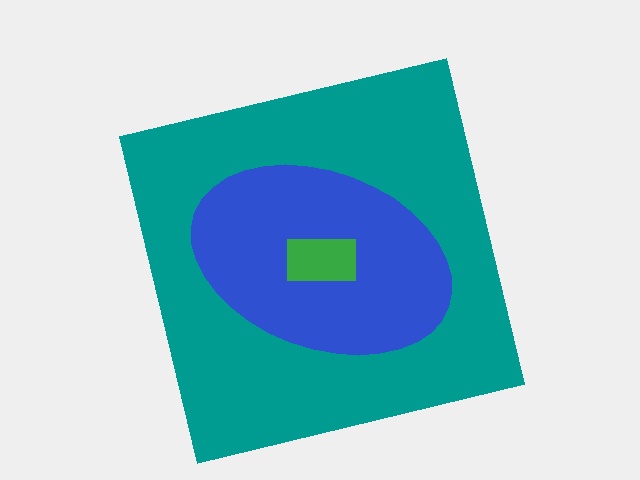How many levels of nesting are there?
3.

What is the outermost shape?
The teal square.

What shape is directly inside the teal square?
The blue ellipse.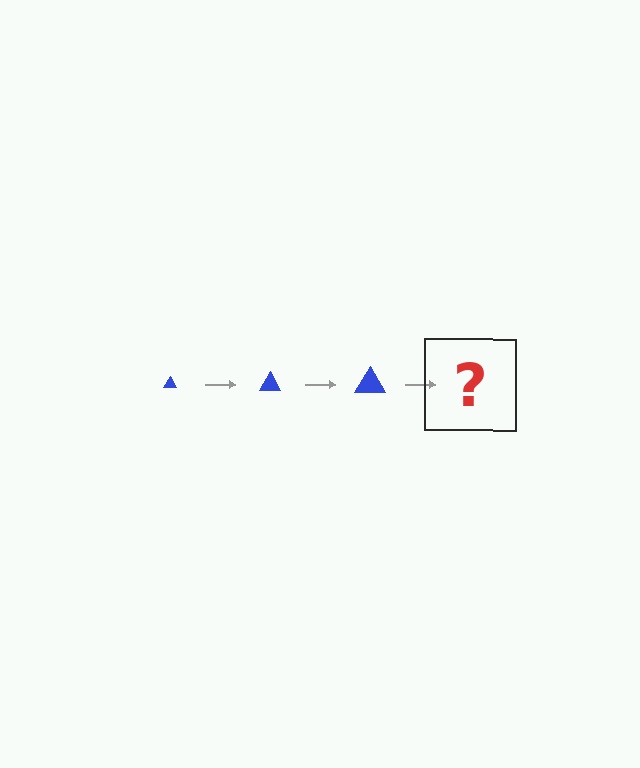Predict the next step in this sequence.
The next step is a blue triangle, larger than the previous one.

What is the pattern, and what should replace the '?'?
The pattern is that the triangle gets progressively larger each step. The '?' should be a blue triangle, larger than the previous one.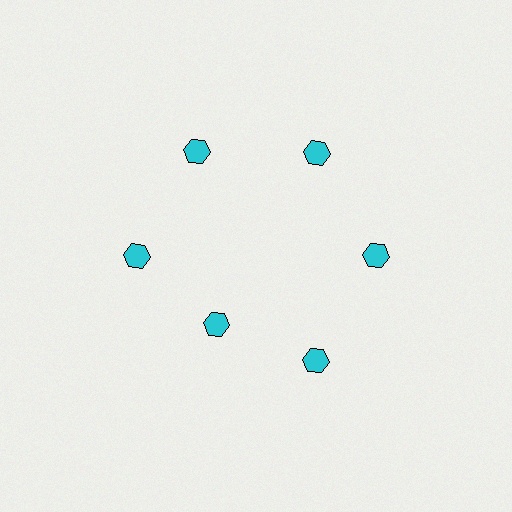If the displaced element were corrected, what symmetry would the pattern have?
It would have 6-fold rotational symmetry — the pattern would map onto itself every 60 degrees.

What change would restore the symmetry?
The symmetry would be restored by moving it outward, back onto the ring so that all 6 hexagons sit at equal angles and equal distance from the center.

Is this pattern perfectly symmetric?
No. The 6 cyan hexagons are arranged in a ring, but one element near the 7 o'clock position is pulled inward toward the center, breaking the 6-fold rotational symmetry.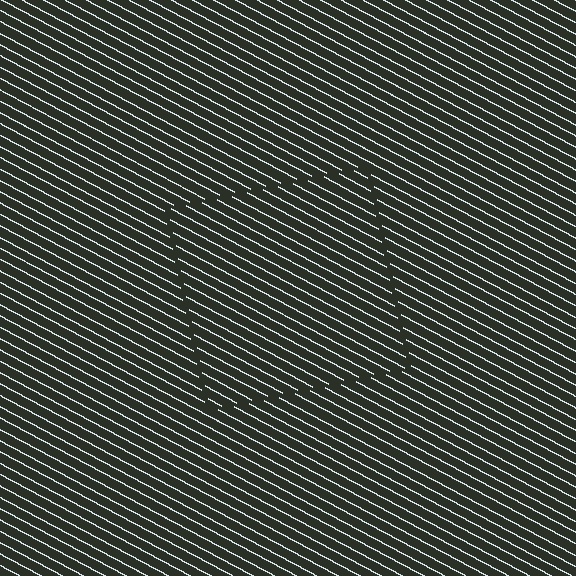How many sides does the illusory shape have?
4 sides — the line-ends trace a square.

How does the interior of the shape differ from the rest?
The interior of the shape contains the same grating, shifted by half a period — the contour is defined by the phase discontinuity where line-ends from the inner and outer gratings abut.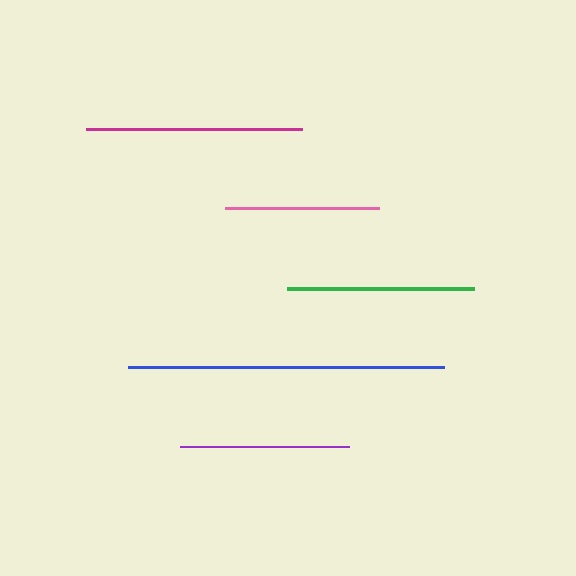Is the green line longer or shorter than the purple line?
The green line is longer than the purple line.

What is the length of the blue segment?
The blue segment is approximately 316 pixels long.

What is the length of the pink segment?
The pink segment is approximately 154 pixels long.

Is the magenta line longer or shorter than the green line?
The magenta line is longer than the green line.